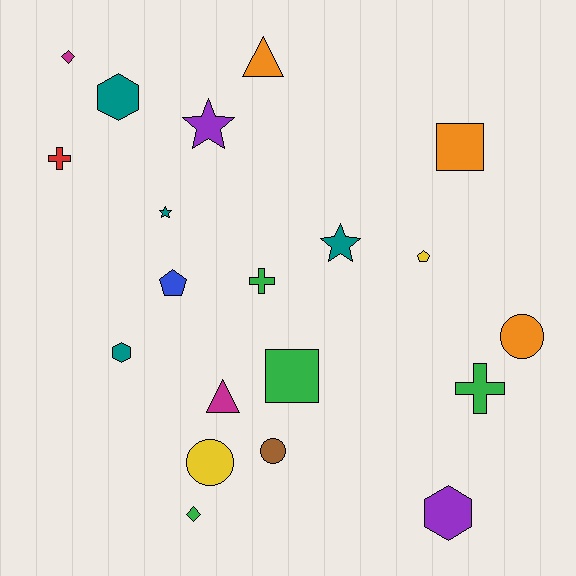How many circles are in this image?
There are 3 circles.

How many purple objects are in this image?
There are 2 purple objects.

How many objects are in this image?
There are 20 objects.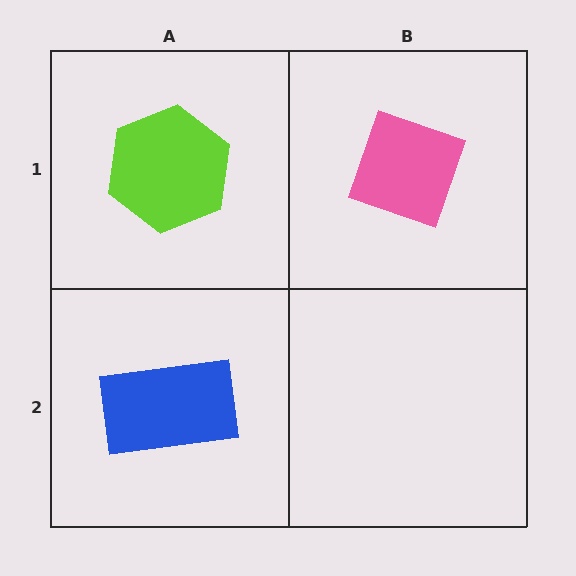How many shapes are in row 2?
1 shape.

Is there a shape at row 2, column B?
No, that cell is empty.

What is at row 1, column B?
A pink diamond.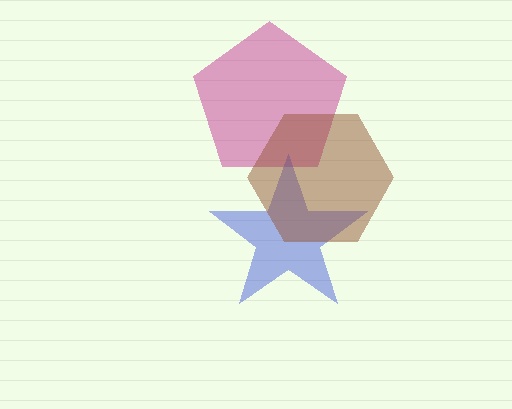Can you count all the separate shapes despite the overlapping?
Yes, there are 3 separate shapes.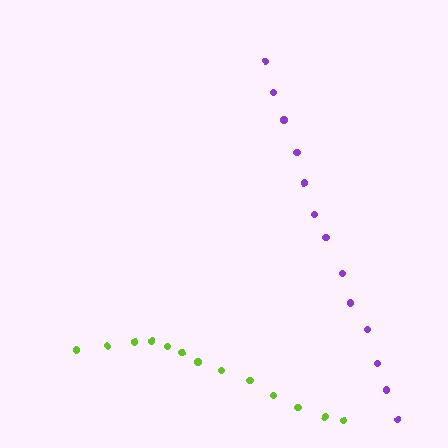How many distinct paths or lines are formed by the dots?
There are 2 distinct paths.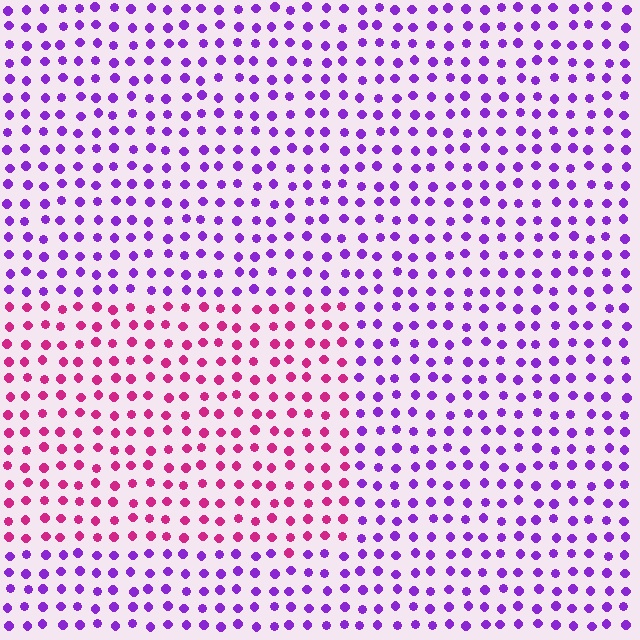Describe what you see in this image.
The image is filled with small purple elements in a uniform arrangement. A rectangle-shaped region is visible where the elements are tinted to a slightly different hue, forming a subtle color boundary.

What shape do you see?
I see a rectangle.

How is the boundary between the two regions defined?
The boundary is defined purely by a slight shift in hue (about 51 degrees). Spacing, size, and orientation are identical on both sides.